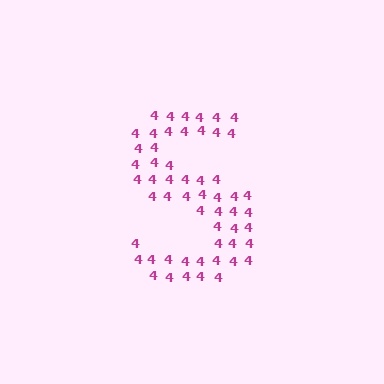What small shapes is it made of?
It is made of small digit 4's.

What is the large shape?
The large shape is the letter S.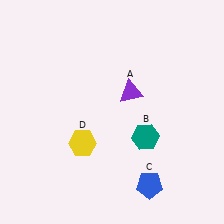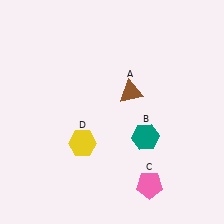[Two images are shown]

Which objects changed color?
A changed from purple to brown. C changed from blue to pink.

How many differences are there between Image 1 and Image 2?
There are 2 differences between the two images.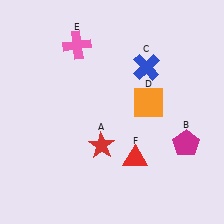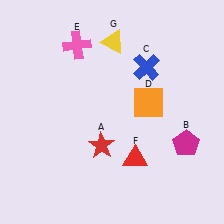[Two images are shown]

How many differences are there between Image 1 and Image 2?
There is 1 difference between the two images.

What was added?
A yellow triangle (G) was added in Image 2.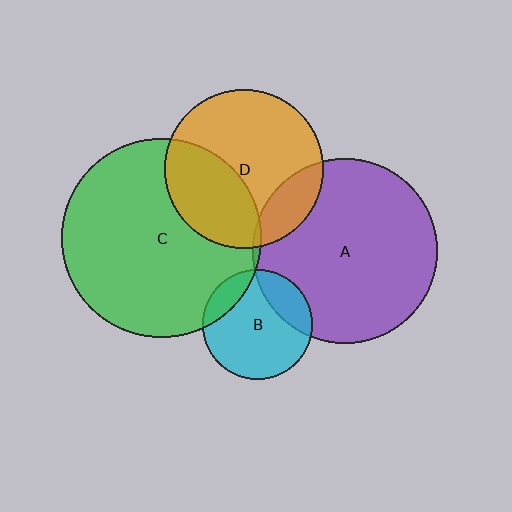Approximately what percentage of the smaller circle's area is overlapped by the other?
Approximately 5%.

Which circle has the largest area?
Circle C (green).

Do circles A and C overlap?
Yes.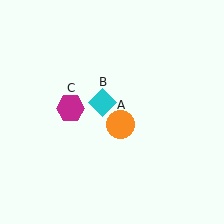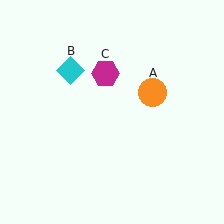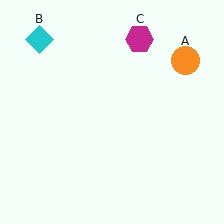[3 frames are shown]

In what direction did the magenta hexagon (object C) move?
The magenta hexagon (object C) moved up and to the right.